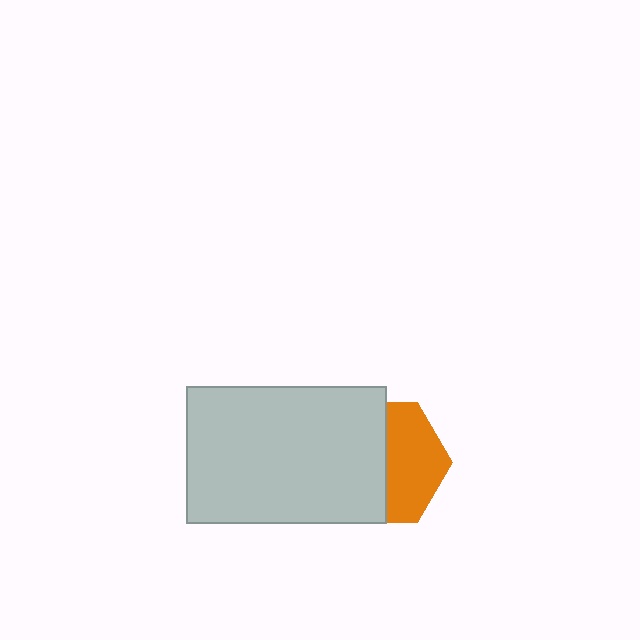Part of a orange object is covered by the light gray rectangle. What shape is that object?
It is a hexagon.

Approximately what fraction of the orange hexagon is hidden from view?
Roughly 54% of the orange hexagon is hidden behind the light gray rectangle.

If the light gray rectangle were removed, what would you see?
You would see the complete orange hexagon.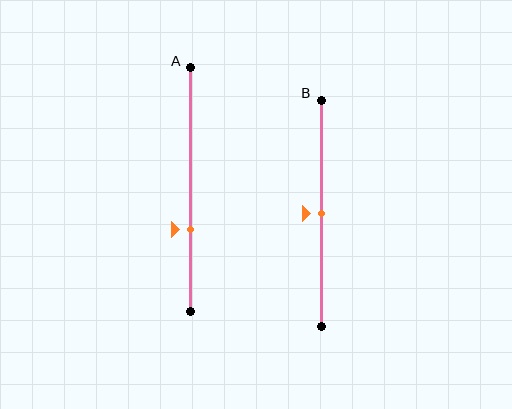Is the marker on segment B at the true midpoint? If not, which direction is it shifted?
Yes, the marker on segment B is at the true midpoint.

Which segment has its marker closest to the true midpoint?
Segment B has its marker closest to the true midpoint.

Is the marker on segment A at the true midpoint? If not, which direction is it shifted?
No, the marker on segment A is shifted downward by about 16% of the segment length.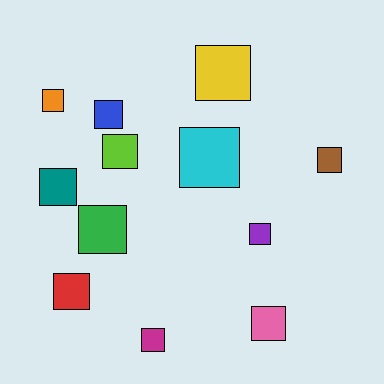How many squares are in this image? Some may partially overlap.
There are 12 squares.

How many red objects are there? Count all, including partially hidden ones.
There is 1 red object.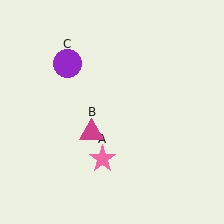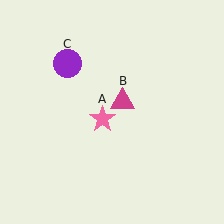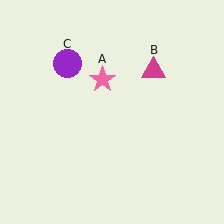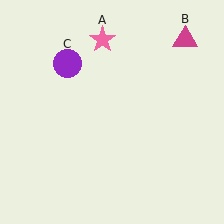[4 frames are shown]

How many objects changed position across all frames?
2 objects changed position: pink star (object A), magenta triangle (object B).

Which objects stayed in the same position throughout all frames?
Purple circle (object C) remained stationary.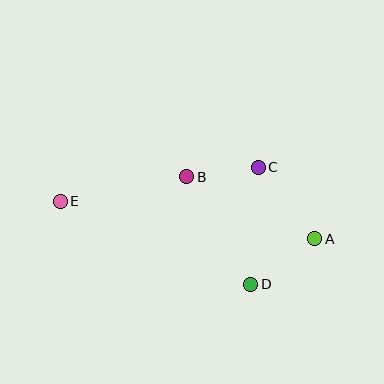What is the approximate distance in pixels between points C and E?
The distance between C and E is approximately 201 pixels.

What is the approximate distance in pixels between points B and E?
The distance between B and E is approximately 129 pixels.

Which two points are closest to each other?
Points B and C are closest to each other.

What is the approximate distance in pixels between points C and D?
The distance between C and D is approximately 117 pixels.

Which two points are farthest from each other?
Points A and E are farthest from each other.